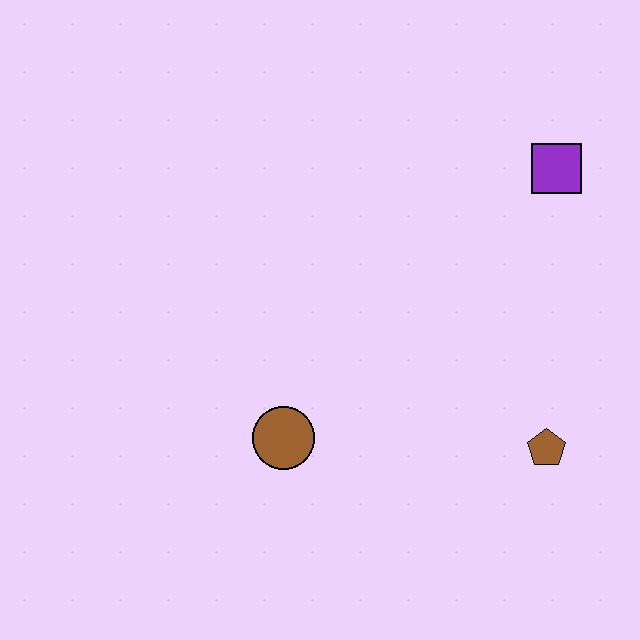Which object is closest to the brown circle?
The brown pentagon is closest to the brown circle.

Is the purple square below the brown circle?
No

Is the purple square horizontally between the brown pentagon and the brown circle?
No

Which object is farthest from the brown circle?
The purple square is farthest from the brown circle.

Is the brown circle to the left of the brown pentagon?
Yes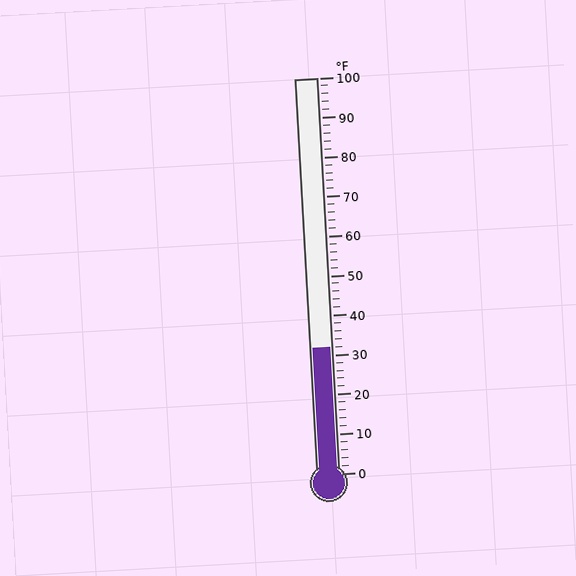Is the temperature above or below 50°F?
The temperature is below 50°F.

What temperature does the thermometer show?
The thermometer shows approximately 32°F.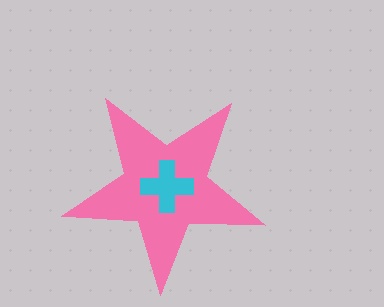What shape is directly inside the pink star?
The cyan cross.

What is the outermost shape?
The pink star.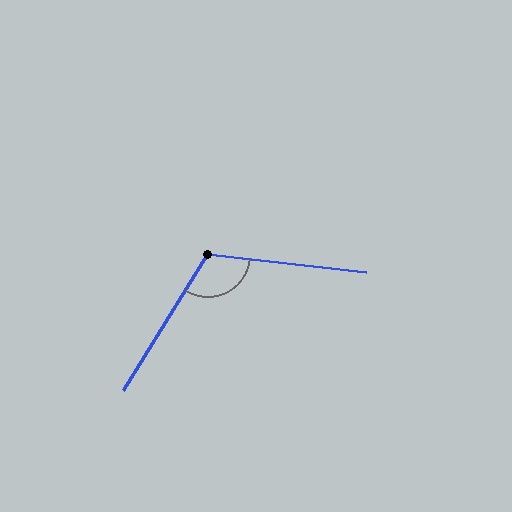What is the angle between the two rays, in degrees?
Approximately 115 degrees.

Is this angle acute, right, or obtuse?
It is obtuse.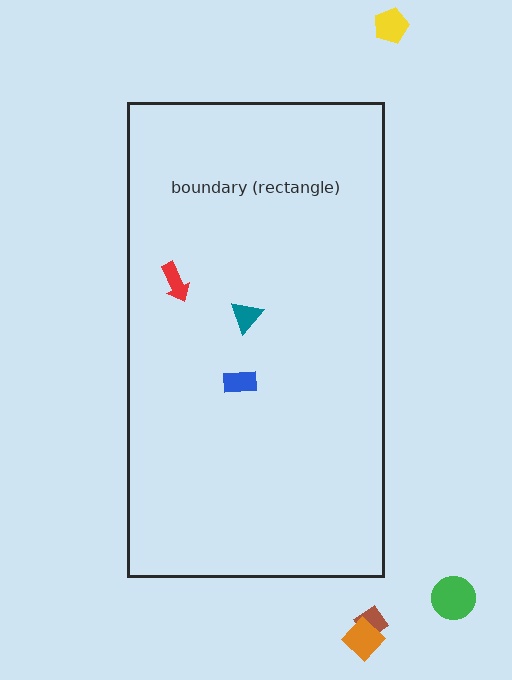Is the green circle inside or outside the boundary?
Outside.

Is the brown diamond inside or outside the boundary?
Outside.